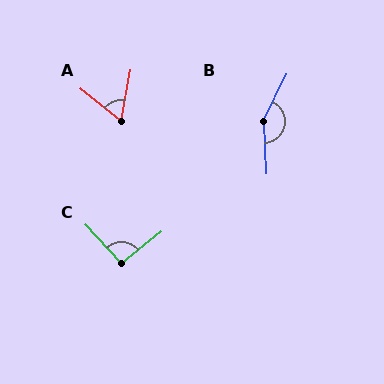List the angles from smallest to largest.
A (62°), C (94°), B (150°).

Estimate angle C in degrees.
Approximately 94 degrees.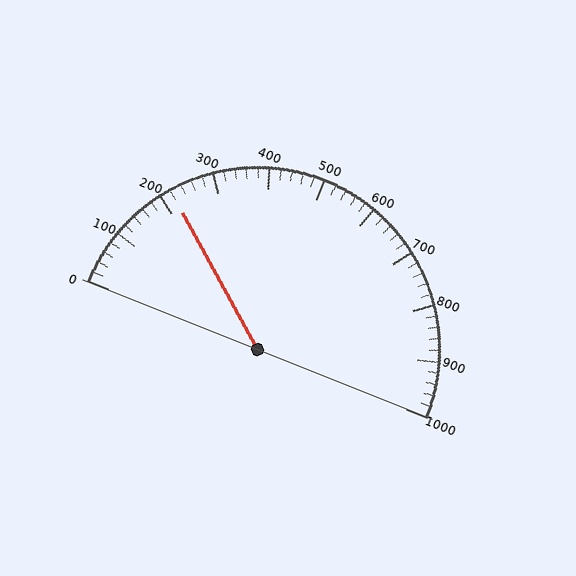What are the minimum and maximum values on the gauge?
The gauge ranges from 0 to 1000.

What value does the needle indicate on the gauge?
The needle indicates approximately 220.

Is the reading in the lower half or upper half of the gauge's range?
The reading is in the lower half of the range (0 to 1000).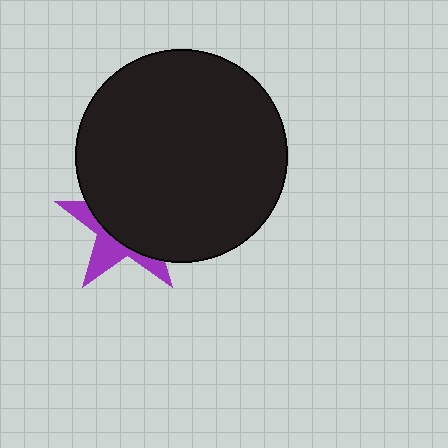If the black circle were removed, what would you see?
You would see the complete purple star.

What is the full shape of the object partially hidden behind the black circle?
The partially hidden object is a purple star.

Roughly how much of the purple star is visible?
A small part of it is visible (roughly 34%).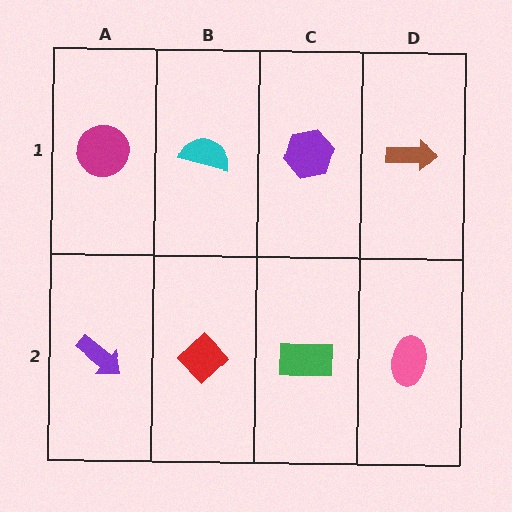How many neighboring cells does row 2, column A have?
2.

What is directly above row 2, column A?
A magenta circle.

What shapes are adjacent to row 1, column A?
A purple arrow (row 2, column A), a cyan semicircle (row 1, column B).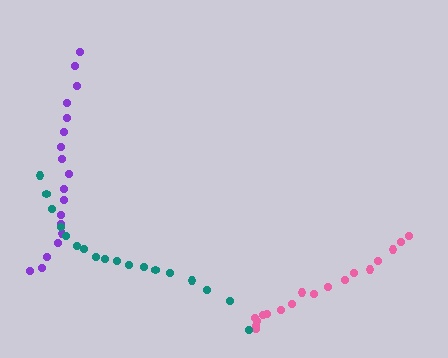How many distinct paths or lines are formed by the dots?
There are 3 distinct paths.